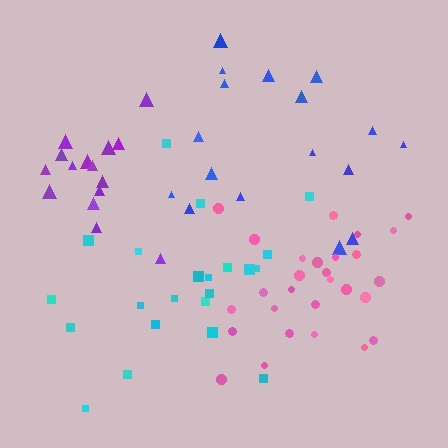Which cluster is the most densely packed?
Purple.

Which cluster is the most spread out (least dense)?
Blue.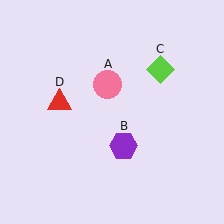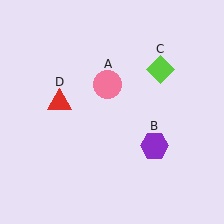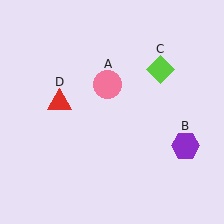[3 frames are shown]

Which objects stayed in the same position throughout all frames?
Pink circle (object A) and lime diamond (object C) and red triangle (object D) remained stationary.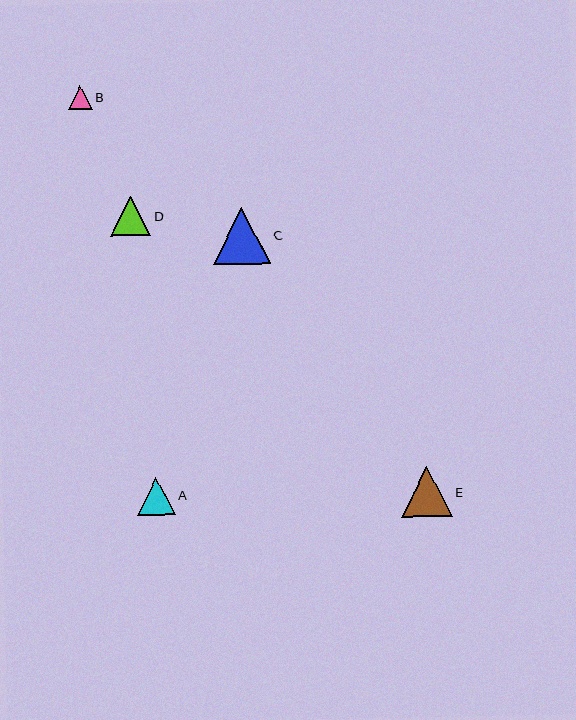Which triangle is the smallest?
Triangle B is the smallest with a size of approximately 24 pixels.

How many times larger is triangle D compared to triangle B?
Triangle D is approximately 1.7 times the size of triangle B.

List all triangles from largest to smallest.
From largest to smallest: C, E, D, A, B.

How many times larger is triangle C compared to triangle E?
Triangle C is approximately 1.1 times the size of triangle E.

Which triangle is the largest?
Triangle C is the largest with a size of approximately 57 pixels.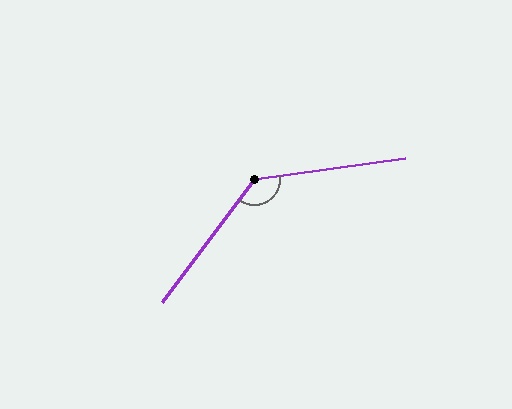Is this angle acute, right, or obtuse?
It is obtuse.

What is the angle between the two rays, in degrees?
Approximately 135 degrees.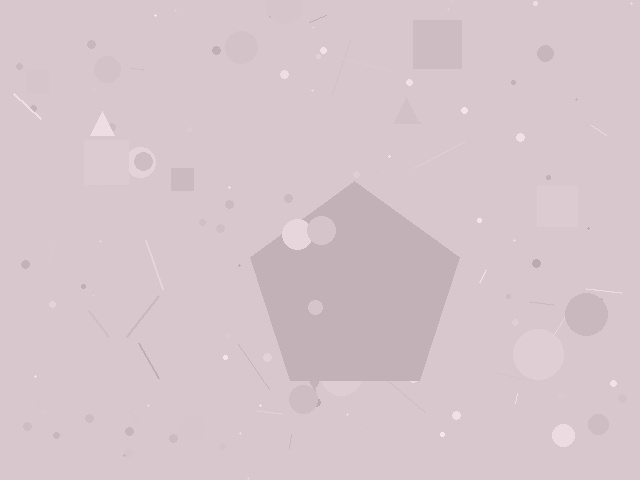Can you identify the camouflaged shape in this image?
The camouflaged shape is a pentagon.